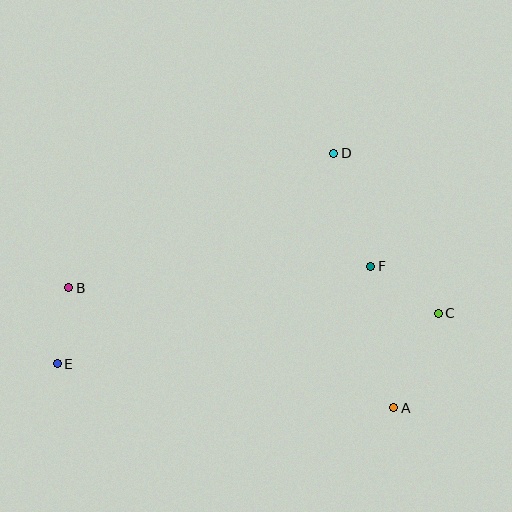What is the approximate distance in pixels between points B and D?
The distance between B and D is approximately 297 pixels.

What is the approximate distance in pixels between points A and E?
The distance between A and E is approximately 340 pixels.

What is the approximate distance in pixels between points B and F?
The distance between B and F is approximately 303 pixels.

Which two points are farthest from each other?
Points C and E are farthest from each other.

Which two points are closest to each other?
Points B and E are closest to each other.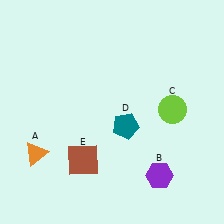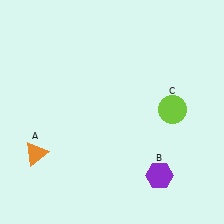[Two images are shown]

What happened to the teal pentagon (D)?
The teal pentagon (D) was removed in Image 2. It was in the bottom-right area of Image 1.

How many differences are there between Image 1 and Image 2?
There are 2 differences between the two images.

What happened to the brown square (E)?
The brown square (E) was removed in Image 2. It was in the bottom-left area of Image 1.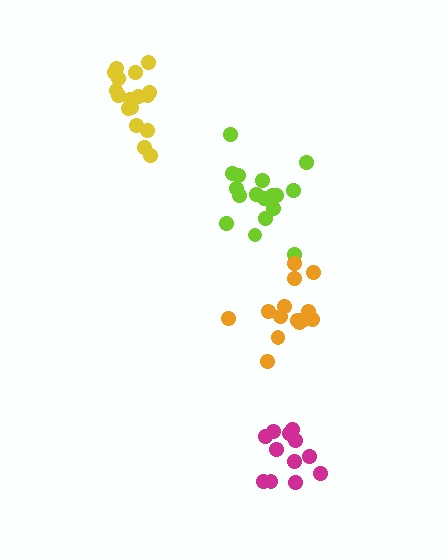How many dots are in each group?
Group 1: 17 dots, Group 2: 14 dots, Group 3: 12 dots, Group 4: 17 dots (60 total).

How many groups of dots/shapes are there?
There are 4 groups.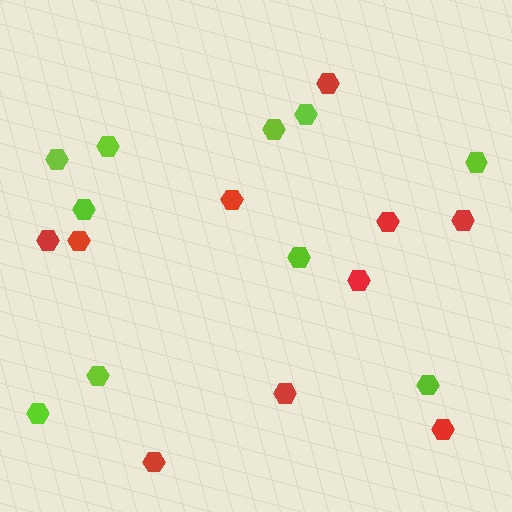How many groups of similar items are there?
There are 2 groups: one group of red hexagons (10) and one group of lime hexagons (10).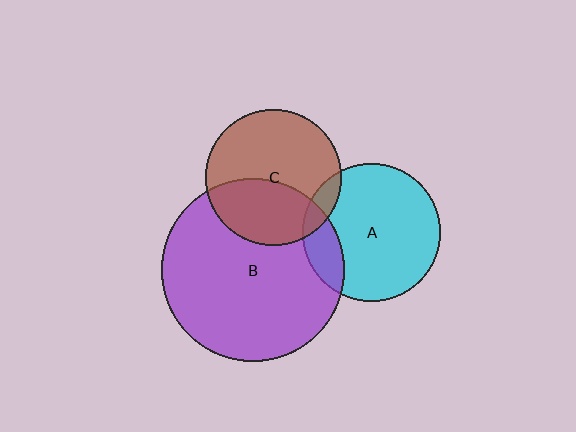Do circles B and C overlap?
Yes.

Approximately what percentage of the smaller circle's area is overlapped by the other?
Approximately 40%.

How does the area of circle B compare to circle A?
Approximately 1.7 times.